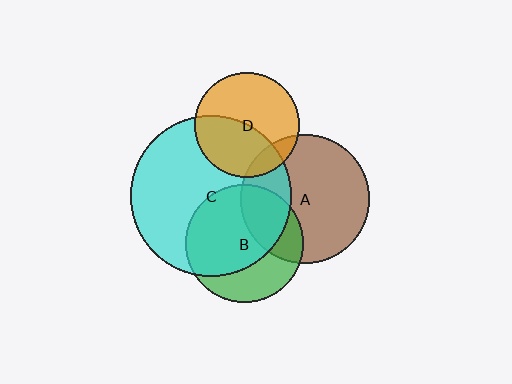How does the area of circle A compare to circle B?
Approximately 1.2 times.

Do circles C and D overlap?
Yes.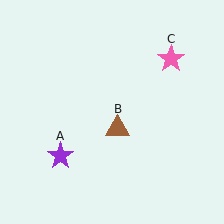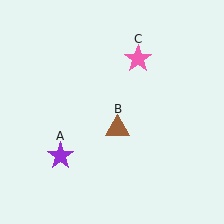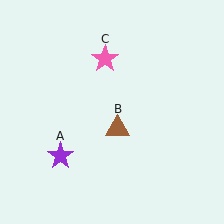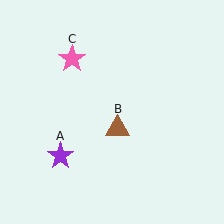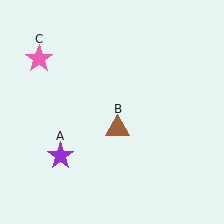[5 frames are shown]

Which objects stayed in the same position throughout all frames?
Purple star (object A) and brown triangle (object B) remained stationary.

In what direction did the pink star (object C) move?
The pink star (object C) moved left.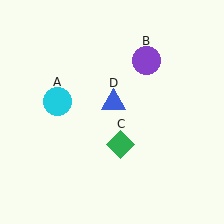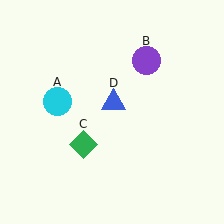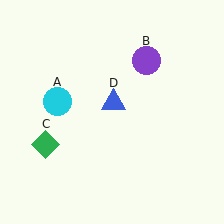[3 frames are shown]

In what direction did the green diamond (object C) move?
The green diamond (object C) moved left.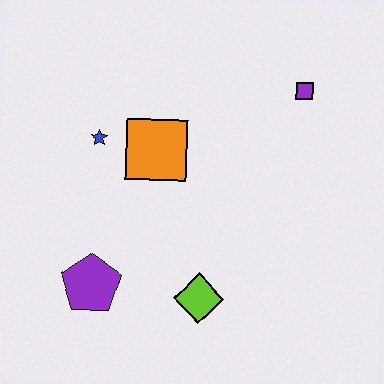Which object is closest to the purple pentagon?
The lime diamond is closest to the purple pentagon.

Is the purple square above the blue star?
Yes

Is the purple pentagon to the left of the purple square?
Yes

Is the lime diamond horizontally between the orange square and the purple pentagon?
No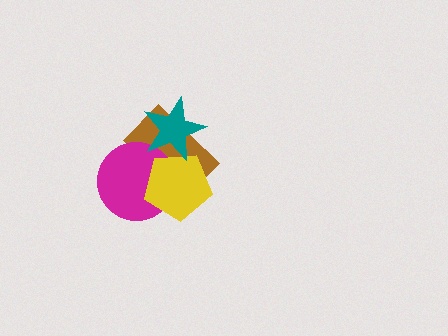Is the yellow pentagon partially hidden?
Yes, it is partially covered by another shape.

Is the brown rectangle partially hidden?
Yes, it is partially covered by another shape.